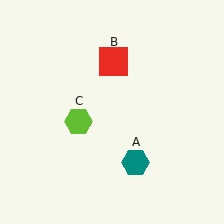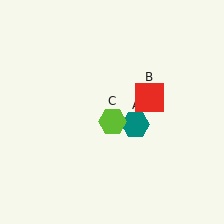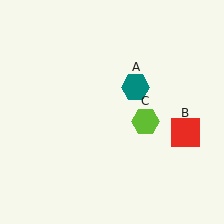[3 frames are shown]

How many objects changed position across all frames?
3 objects changed position: teal hexagon (object A), red square (object B), lime hexagon (object C).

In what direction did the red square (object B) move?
The red square (object B) moved down and to the right.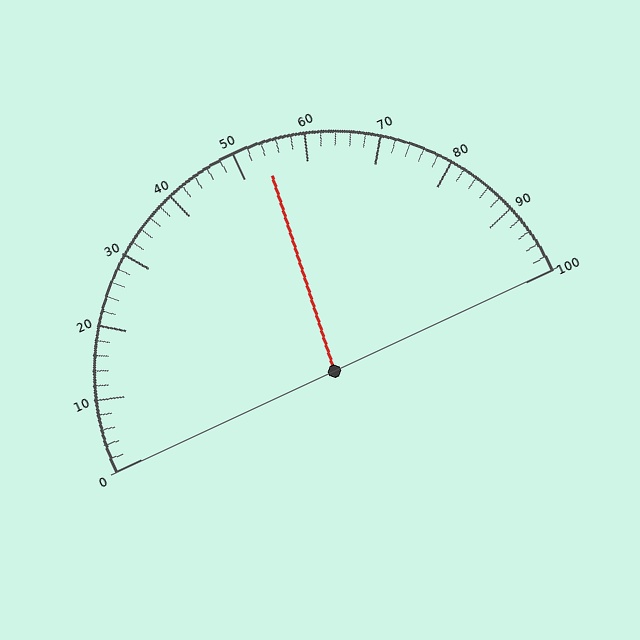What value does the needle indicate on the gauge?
The needle indicates approximately 54.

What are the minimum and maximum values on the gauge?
The gauge ranges from 0 to 100.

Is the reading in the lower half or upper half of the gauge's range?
The reading is in the upper half of the range (0 to 100).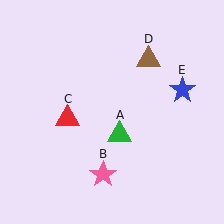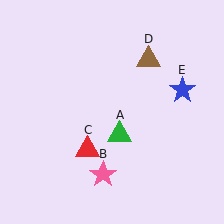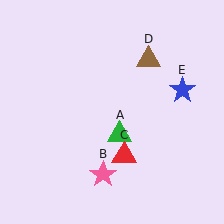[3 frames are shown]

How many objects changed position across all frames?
1 object changed position: red triangle (object C).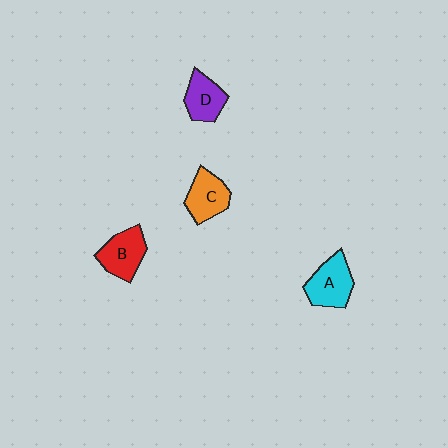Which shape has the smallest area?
Shape D (purple).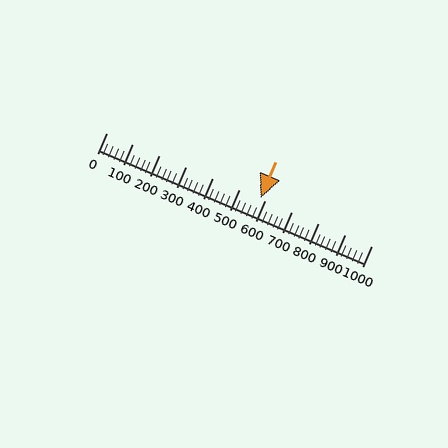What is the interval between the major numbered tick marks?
The major tick marks are spaced 100 units apart.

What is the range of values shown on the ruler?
The ruler shows values from 0 to 1000.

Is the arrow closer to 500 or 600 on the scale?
The arrow is closer to 600.